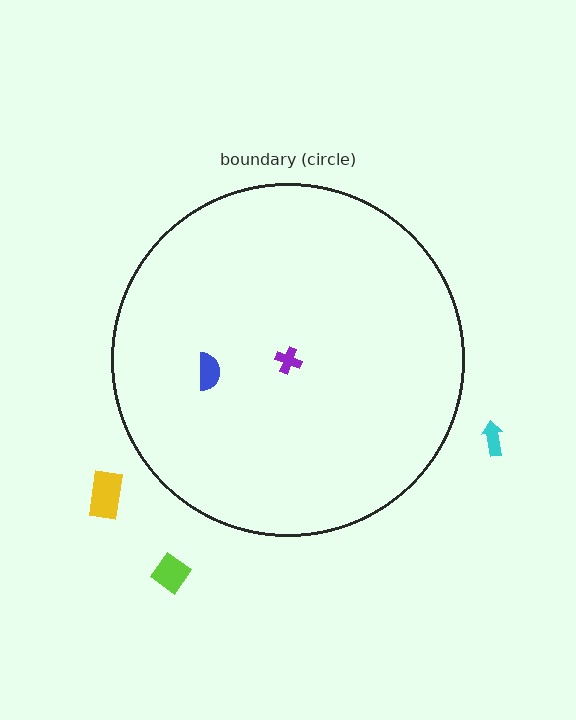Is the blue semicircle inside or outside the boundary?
Inside.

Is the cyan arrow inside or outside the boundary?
Outside.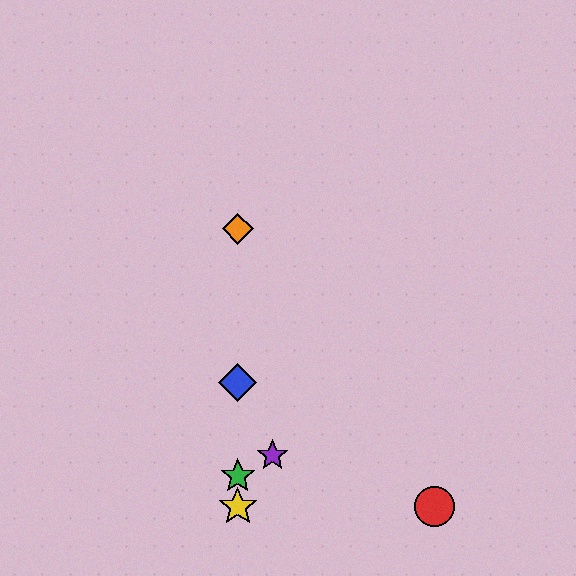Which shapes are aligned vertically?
The blue diamond, the green star, the yellow star, the orange diamond are aligned vertically.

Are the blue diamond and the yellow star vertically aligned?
Yes, both are at x≈238.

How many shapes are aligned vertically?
4 shapes (the blue diamond, the green star, the yellow star, the orange diamond) are aligned vertically.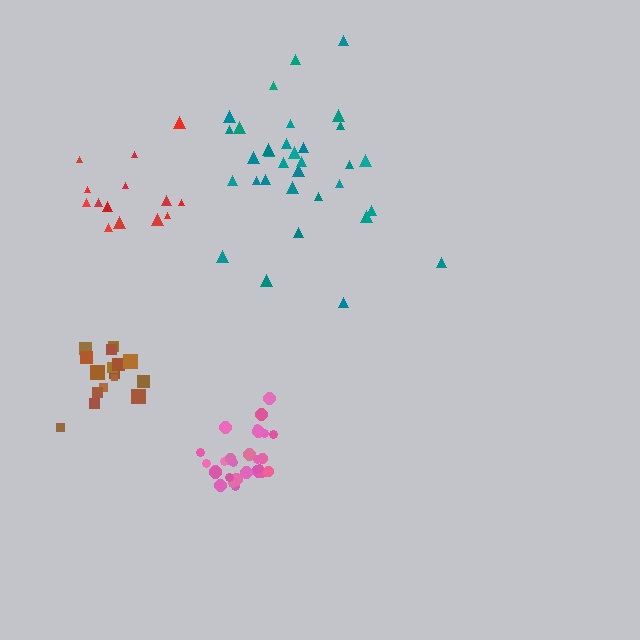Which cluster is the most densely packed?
Pink.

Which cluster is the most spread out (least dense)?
Red.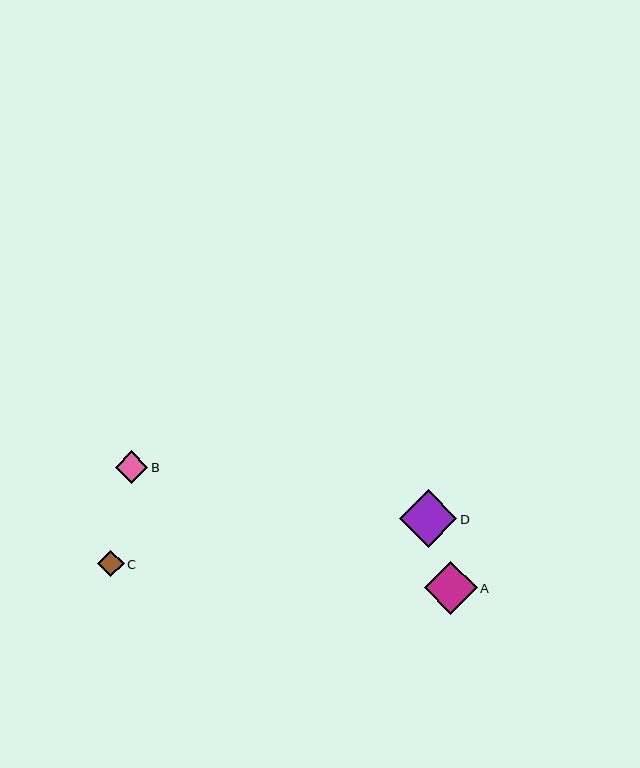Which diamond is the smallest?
Diamond C is the smallest with a size of approximately 27 pixels.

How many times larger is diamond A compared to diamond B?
Diamond A is approximately 1.6 times the size of diamond B.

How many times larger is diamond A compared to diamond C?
Diamond A is approximately 2.0 times the size of diamond C.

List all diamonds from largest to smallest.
From largest to smallest: D, A, B, C.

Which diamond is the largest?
Diamond D is the largest with a size of approximately 57 pixels.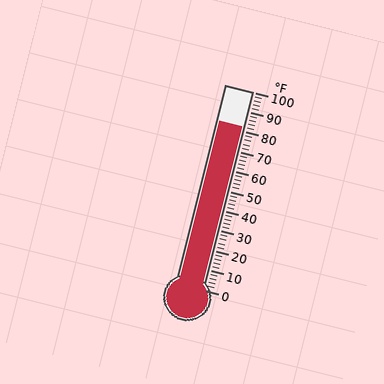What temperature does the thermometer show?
The thermometer shows approximately 82°F.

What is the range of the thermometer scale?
The thermometer scale ranges from 0°F to 100°F.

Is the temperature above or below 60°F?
The temperature is above 60°F.